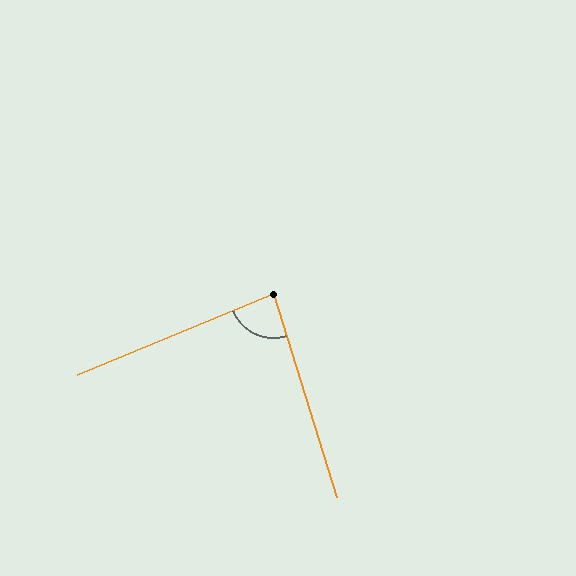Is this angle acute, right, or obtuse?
It is acute.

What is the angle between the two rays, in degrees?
Approximately 85 degrees.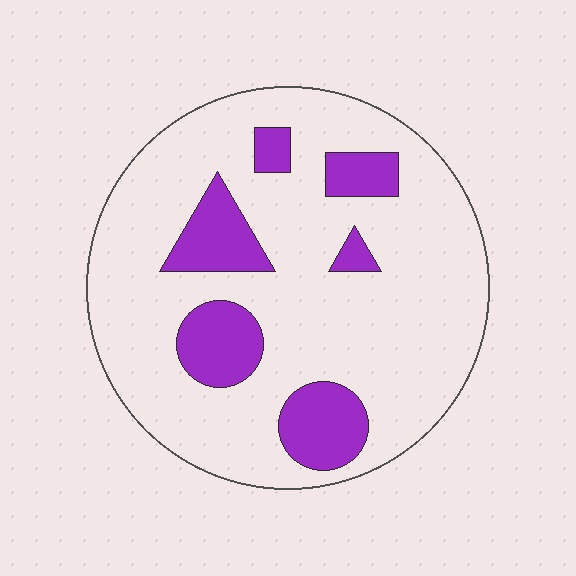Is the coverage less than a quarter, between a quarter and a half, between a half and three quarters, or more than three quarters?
Less than a quarter.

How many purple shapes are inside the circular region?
6.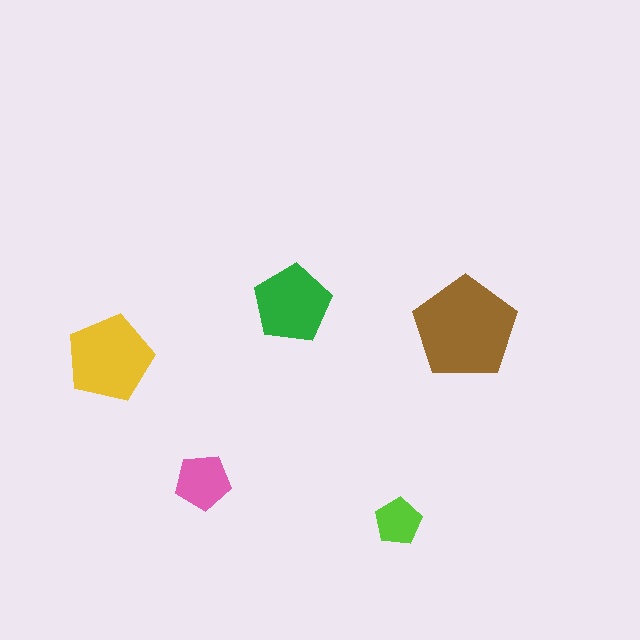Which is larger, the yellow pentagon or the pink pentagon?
The yellow one.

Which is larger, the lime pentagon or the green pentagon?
The green one.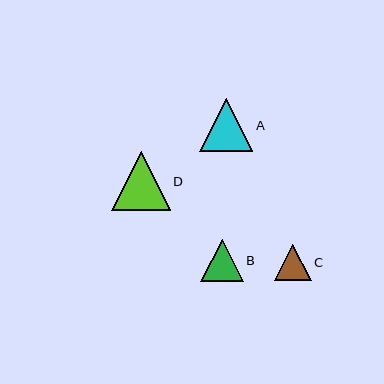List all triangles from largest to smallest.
From largest to smallest: D, A, B, C.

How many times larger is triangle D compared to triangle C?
Triangle D is approximately 1.6 times the size of triangle C.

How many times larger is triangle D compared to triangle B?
Triangle D is approximately 1.4 times the size of triangle B.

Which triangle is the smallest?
Triangle C is the smallest with a size of approximately 36 pixels.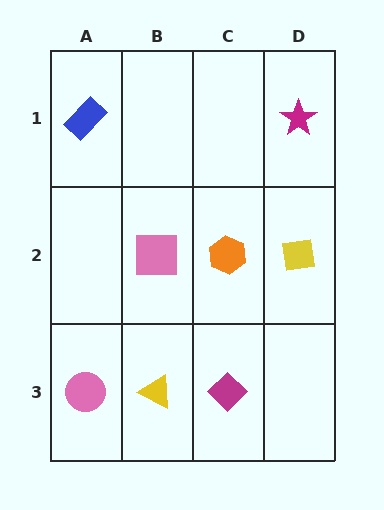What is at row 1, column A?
A blue rectangle.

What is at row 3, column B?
A yellow triangle.